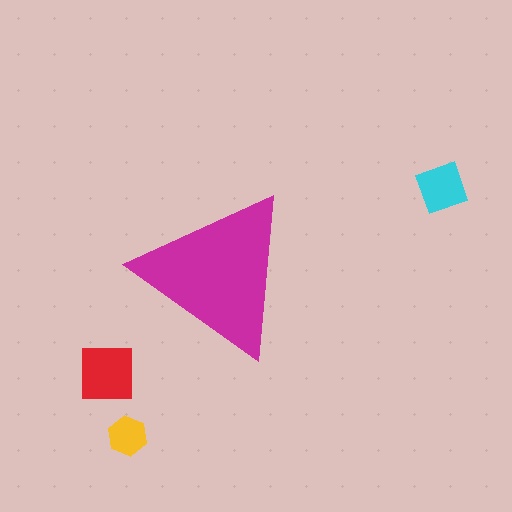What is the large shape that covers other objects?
A magenta triangle.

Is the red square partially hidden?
No, the red square is fully visible.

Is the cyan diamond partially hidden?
No, the cyan diamond is fully visible.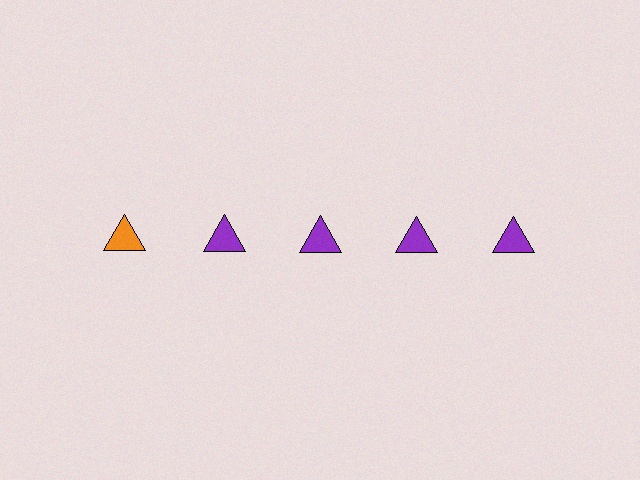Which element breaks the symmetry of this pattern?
The orange triangle in the top row, leftmost column breaks the symmetry. All other shapes are purple triangles.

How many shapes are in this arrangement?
There are 5 shapes arranged in a grid pattern.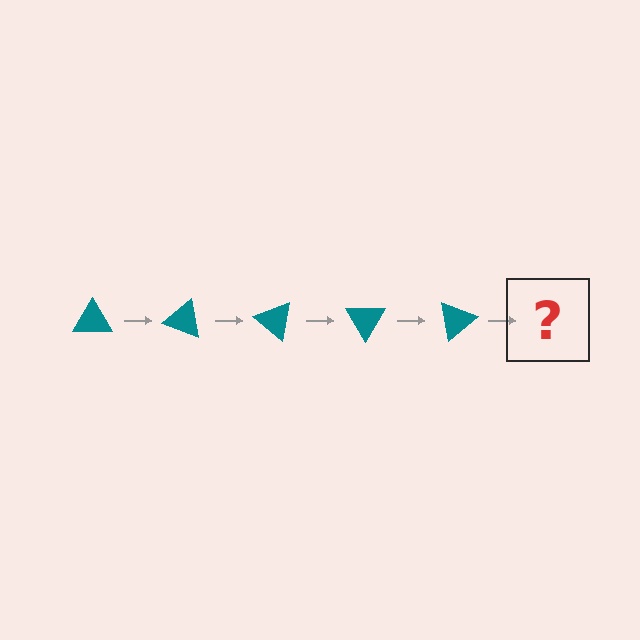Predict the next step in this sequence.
The next step is a teal triangle rotated 100 degrees.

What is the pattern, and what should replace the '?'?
The pattern is that the triangle rotates 20 degrees each step. The '?' should be a teal triangle rotated 100 degrees.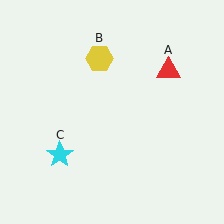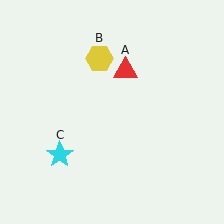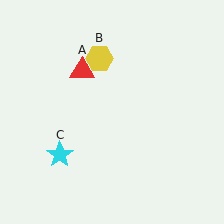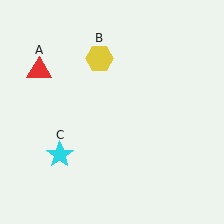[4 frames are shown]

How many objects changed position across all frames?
1 object changed position: red triangle (object A).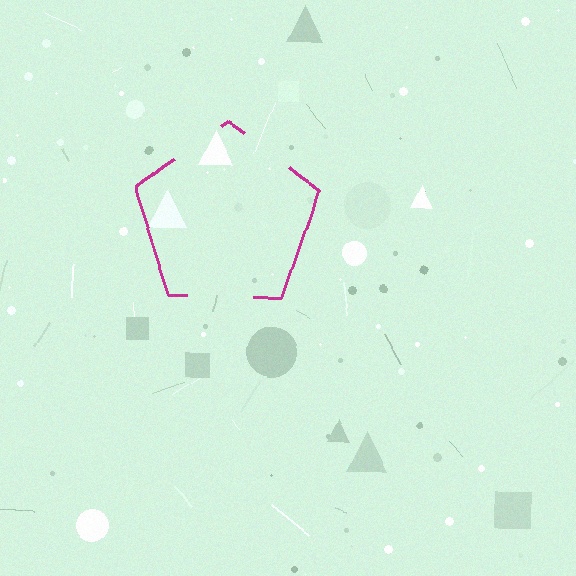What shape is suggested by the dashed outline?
The dashed outline suggests a pentagon.